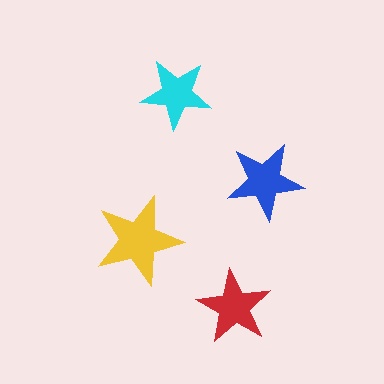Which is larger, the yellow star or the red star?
The yellow one.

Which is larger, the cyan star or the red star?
The red one.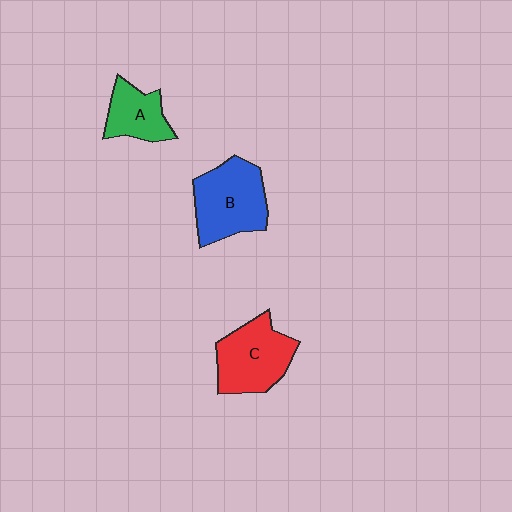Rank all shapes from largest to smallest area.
From largest to smallest: B (blue), C (red), A (green).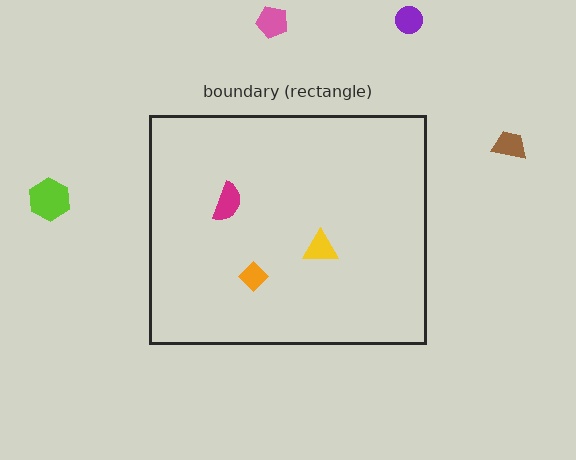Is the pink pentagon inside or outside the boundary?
Outside.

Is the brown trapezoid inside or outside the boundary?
Outside.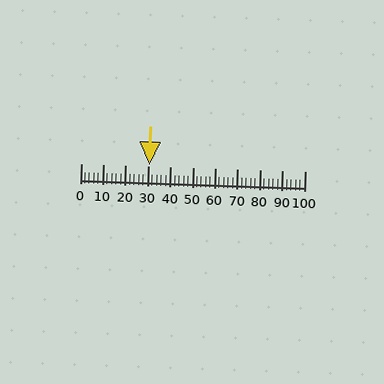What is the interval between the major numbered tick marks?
The major tick marks are spaced 10 units apart.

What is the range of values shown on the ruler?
The ruler shows values from 0 to 100.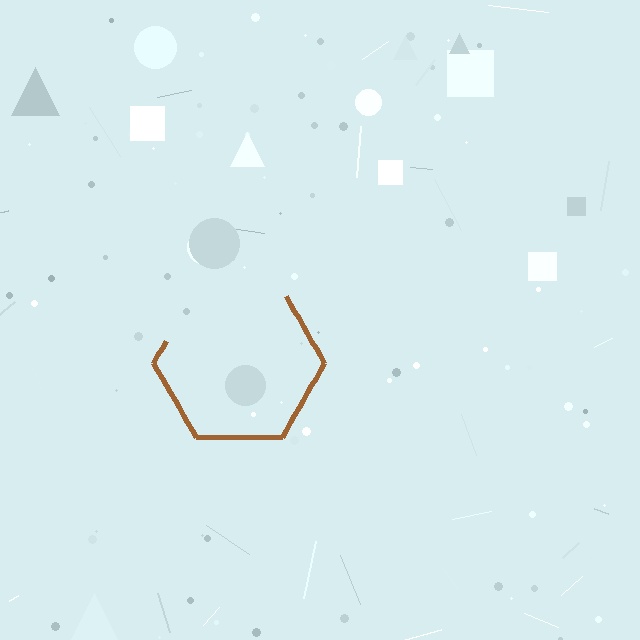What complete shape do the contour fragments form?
The contour fragments form a hexagon.